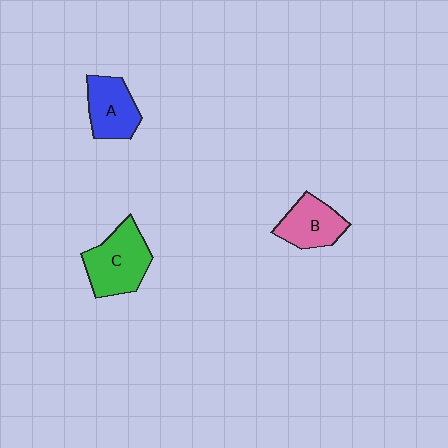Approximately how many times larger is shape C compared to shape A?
Approximately 1.3 times.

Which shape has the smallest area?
Shape B (pink).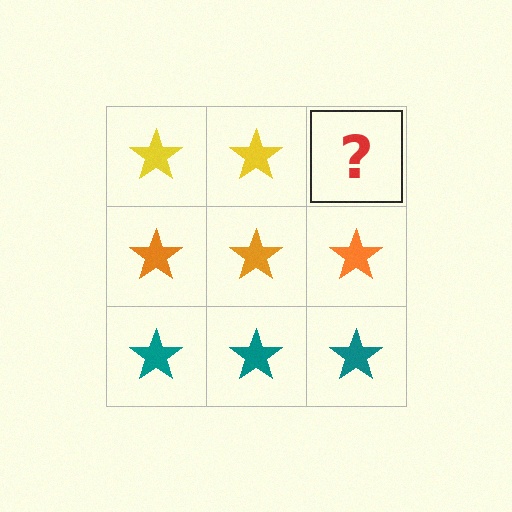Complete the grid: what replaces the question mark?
The question mark should be replaced with a yellow star.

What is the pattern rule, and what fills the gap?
The rule is that each row has a consistent color. The gap should be filled with a yellow star.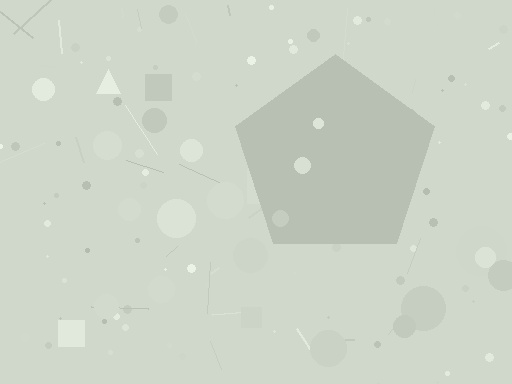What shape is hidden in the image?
A pentagon is hidden in the image.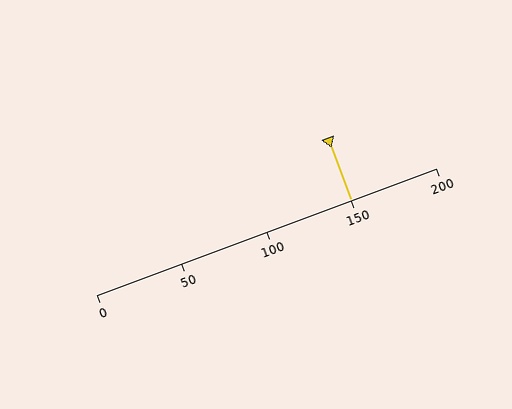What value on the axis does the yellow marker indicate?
The marker indicates approximately 150.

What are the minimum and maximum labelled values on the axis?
The axis runs from 0 to 200.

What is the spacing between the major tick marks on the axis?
The major ticks are spaced 50 apart.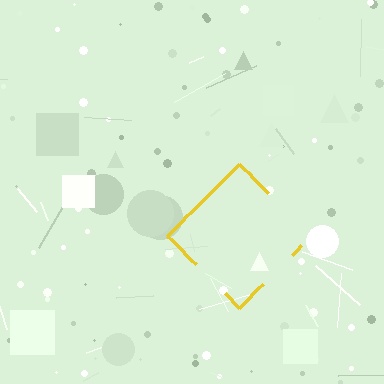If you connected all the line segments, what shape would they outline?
They would outline a diamond.